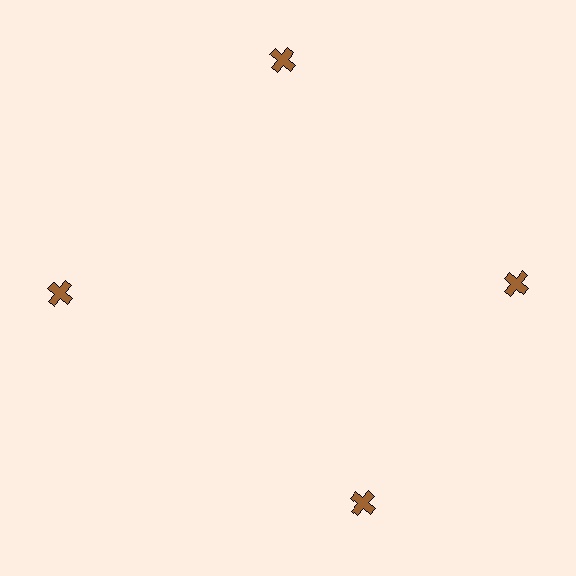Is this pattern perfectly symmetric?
No. The 4 brown crosses are arranged in a ring, but one element near the 6 o'clock position is rotated out of alignment along the ring, breaking the 4-fold rotational symmetry.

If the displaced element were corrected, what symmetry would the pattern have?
It would have 4-fold rotational symmetry — the pattern would map onto itself every 90 degrees.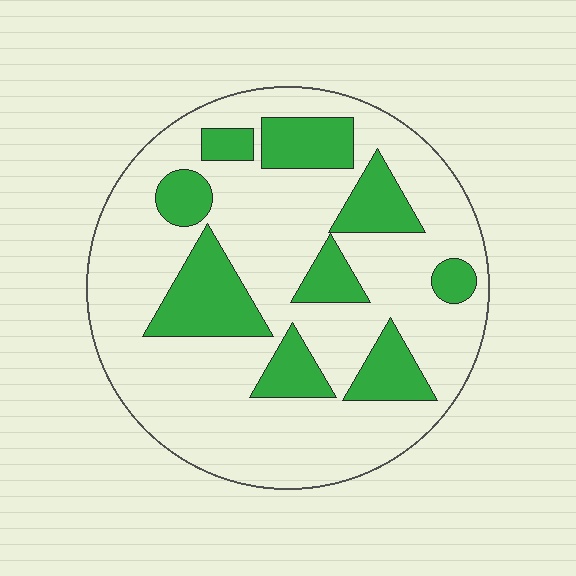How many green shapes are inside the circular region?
9.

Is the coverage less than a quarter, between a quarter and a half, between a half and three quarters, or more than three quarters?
Between a quarter and a half.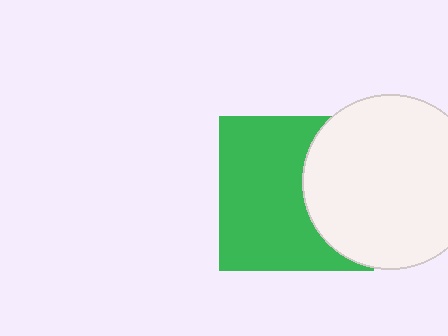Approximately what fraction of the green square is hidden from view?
Roughly 36% of the green square is hidden behind the white circle.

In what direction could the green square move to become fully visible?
The green square could move left. That would shift it out from behind the white circle entirely.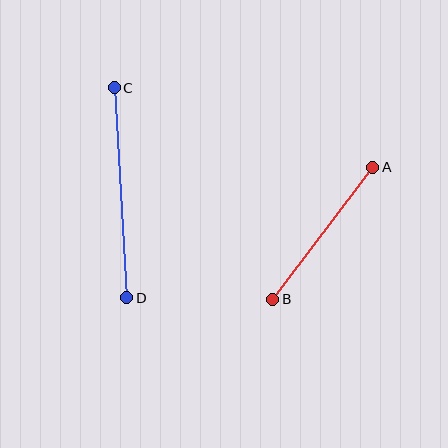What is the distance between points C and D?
The distance is approximately 210 pixels.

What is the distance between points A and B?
The distance is approximately 166 pixels.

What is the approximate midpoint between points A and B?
The midpoint is at approximately (323, 233) pixels.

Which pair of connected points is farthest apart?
Points C and D are farthest apart.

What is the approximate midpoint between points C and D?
The midpoint is at approximately (120, 193) pixels.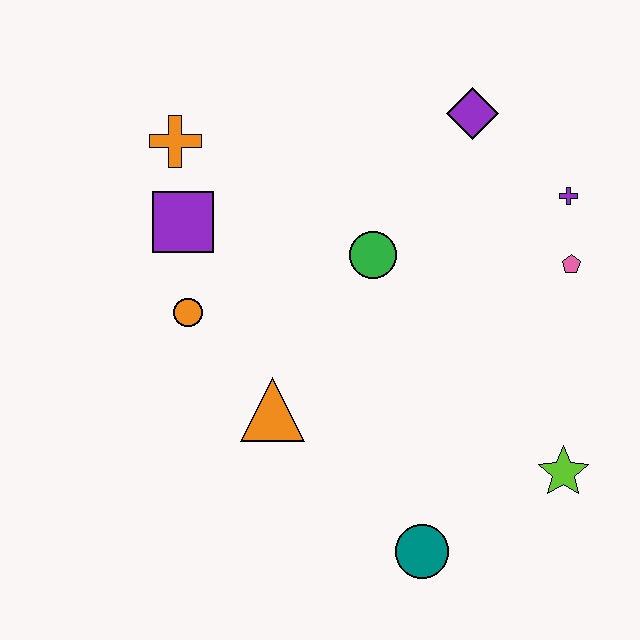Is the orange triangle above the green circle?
No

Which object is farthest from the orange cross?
The lime star is farthest from the orange cross.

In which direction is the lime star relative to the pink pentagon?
The lime star is below the pink pentagon.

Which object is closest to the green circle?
The purple diamond is closest to the green circle.